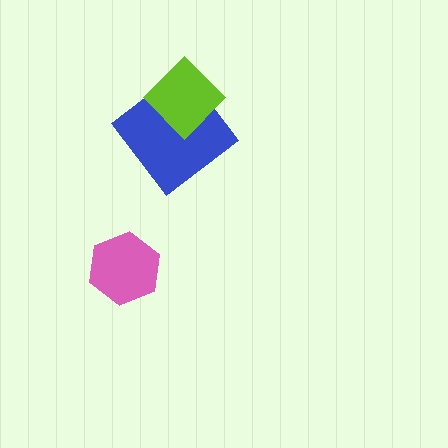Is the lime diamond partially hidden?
No, no other shape covers it.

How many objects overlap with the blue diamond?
1 object overlaps with the blue diamond.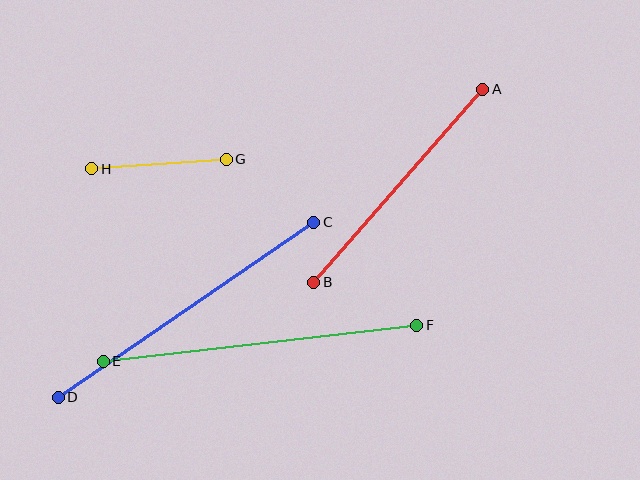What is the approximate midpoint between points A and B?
The midpoint is at approximately (398, 186) pixels.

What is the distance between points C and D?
The distance is approximately 310 pixels.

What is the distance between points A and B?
The distance is approximately 256 pixels.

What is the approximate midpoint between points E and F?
The midpoint is at approximately (260, 343) pixels.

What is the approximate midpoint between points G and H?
The midpoint is at approximately (159, 164) pixels.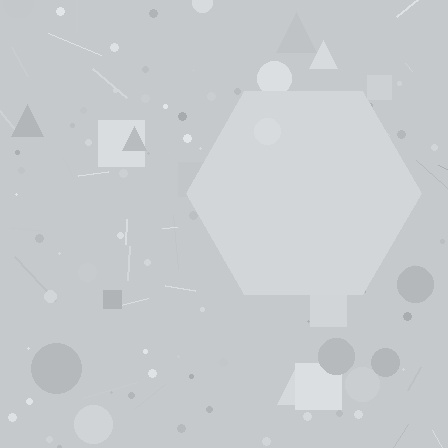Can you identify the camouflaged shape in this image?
The camouflaged shape is a hexagon.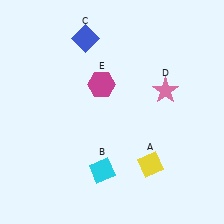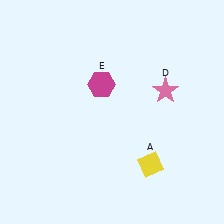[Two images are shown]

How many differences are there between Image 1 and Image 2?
There are 2 differences between the two images.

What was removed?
The cyan diamond (B), the blue diamond (C) were removed in Image 2.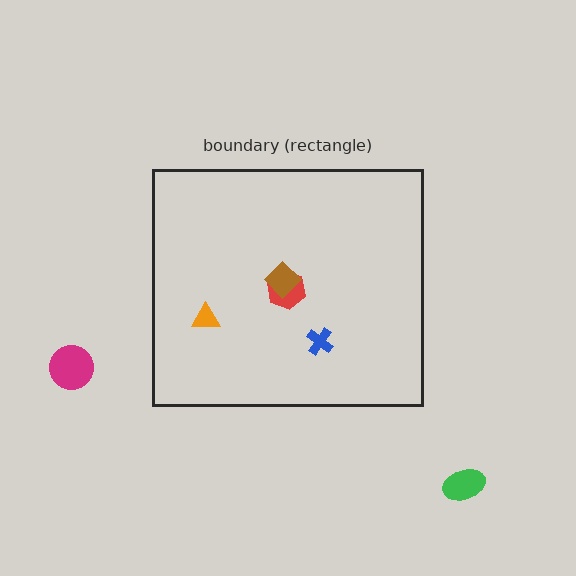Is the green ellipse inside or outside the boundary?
Outside.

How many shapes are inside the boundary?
4 inside, 2 outside.